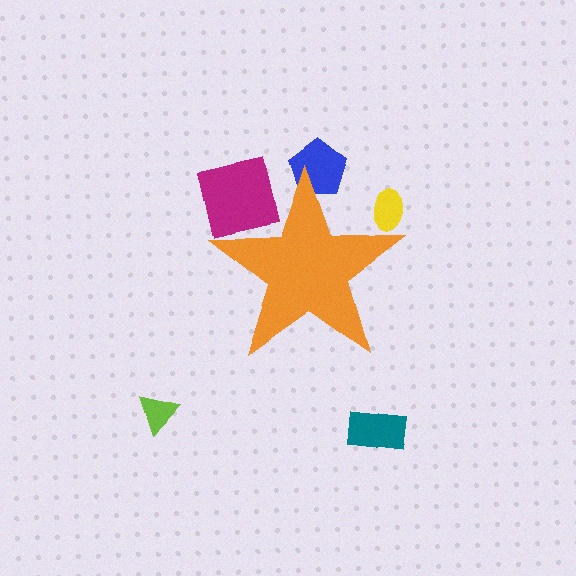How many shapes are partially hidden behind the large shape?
3 shapes are partially hidden.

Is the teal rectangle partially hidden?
No, the teal rectangle is fully visible.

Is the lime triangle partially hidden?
No, the lime triangle is fully visible.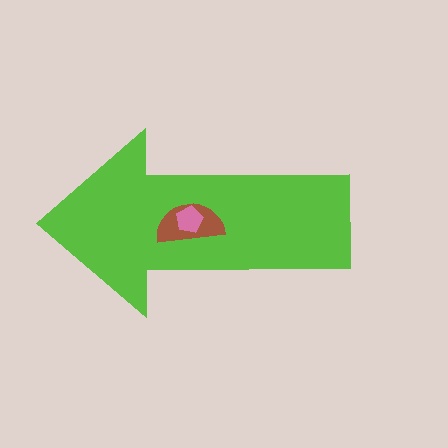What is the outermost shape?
The lime arrow.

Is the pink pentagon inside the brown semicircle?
Yes.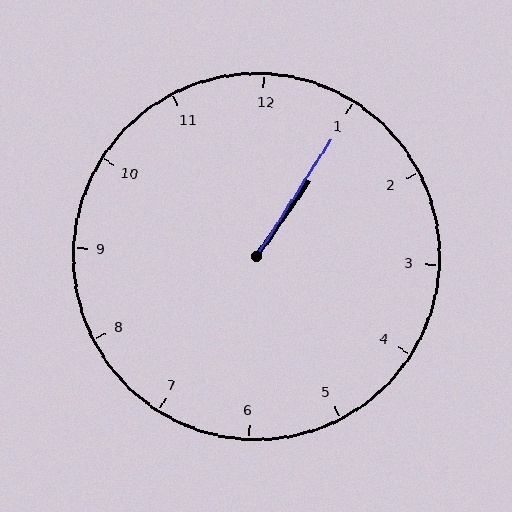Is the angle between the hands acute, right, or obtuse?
It is acute.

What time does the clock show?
1:05.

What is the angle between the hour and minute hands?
Approximately 2 degrees.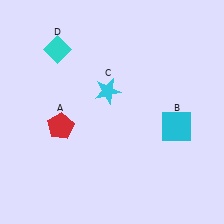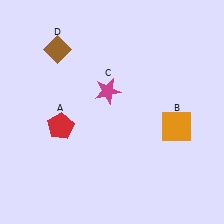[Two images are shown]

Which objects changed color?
B changed from cyan to orange. C changed from cyan to magenta. D changed from cyan to brown.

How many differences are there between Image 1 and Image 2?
There are 3 differences between the two images.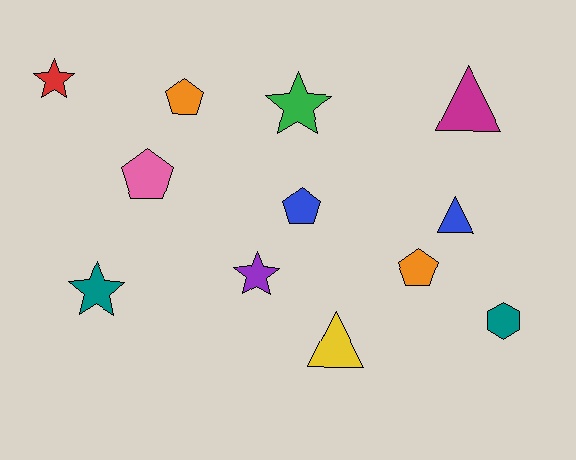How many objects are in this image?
There are 12 objects.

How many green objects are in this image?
There is 1 green object.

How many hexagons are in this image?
There is 1 hexagon.